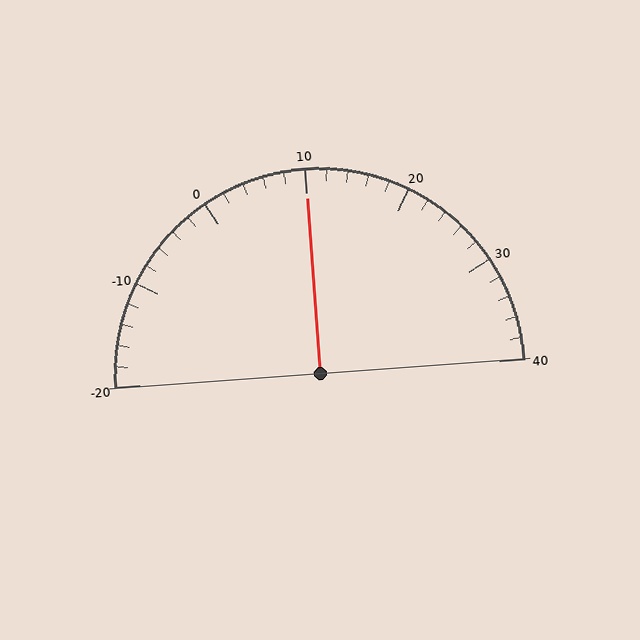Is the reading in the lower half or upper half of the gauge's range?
The reading is in the upper half of the range (-20 to 40).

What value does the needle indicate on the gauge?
The needle indicates approximately 10.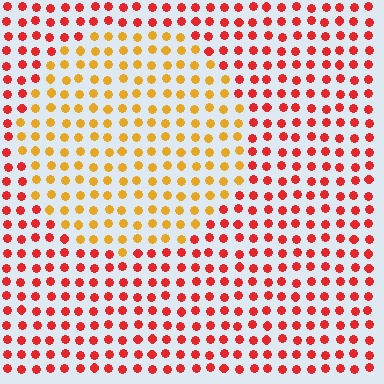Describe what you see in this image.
The image is filled with small red elements in a uniform arrangement. A circle-shaped region is visible where the elements are tinted to a slightly different hue, forming a subtle color boundary.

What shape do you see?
I see a circle.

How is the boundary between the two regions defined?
The boundary is defined purely by a slight shift in hue (about 43 degrees). Spacing, size, and orientation are identical on both sides.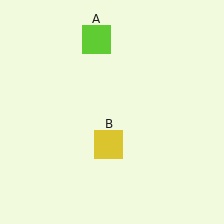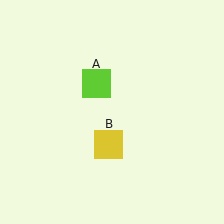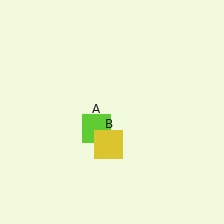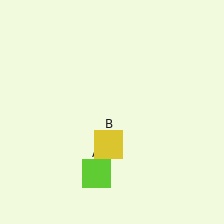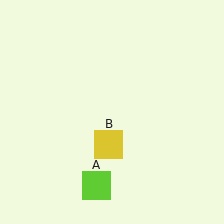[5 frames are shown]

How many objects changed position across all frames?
1 object changed position: lime square (object A).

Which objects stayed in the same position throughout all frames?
Yellow square (object B) remained stationary.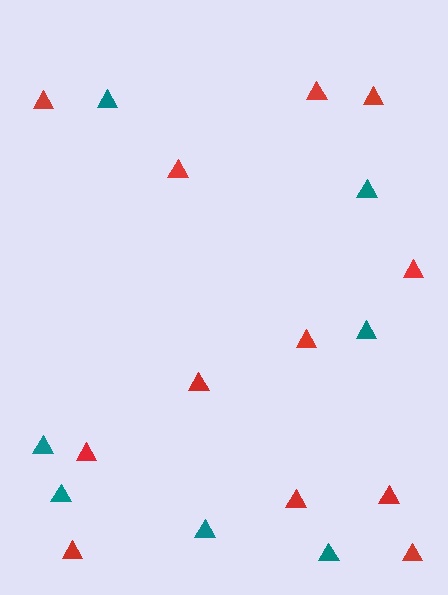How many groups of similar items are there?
There are 2 groups: one group of red triangles (12) and one group of teal triangles (7).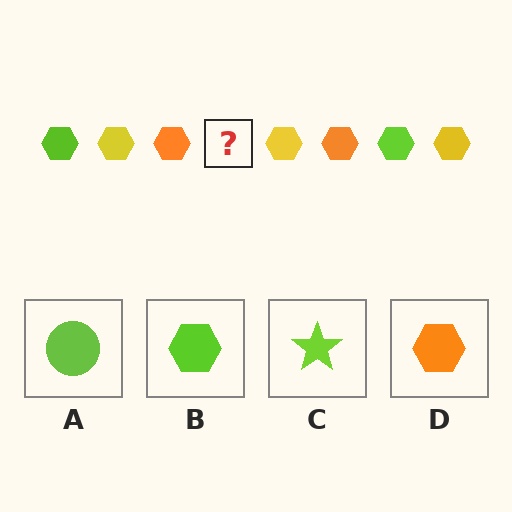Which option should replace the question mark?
Option B.